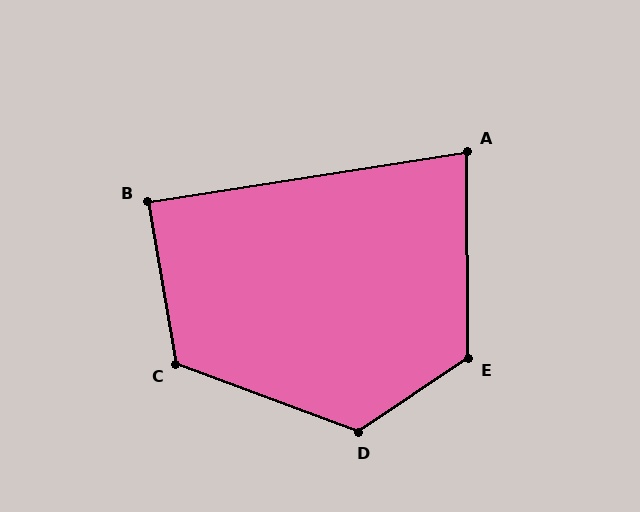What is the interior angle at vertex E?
Approximately 124 degrees (obtuse).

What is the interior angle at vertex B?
Approximately 89 degrees (approximately right).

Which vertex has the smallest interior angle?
A, at approximately 82 degrees.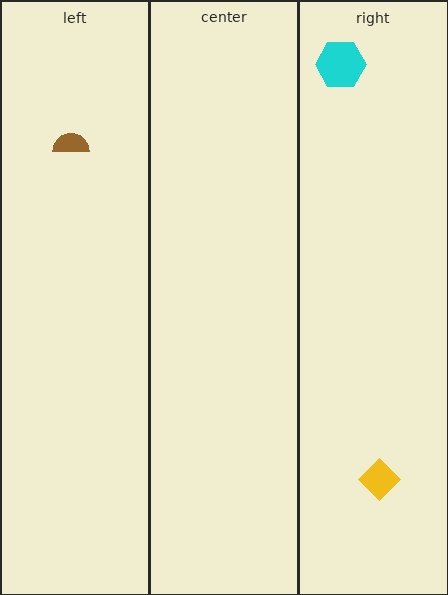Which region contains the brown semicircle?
The left region.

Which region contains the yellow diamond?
The right region.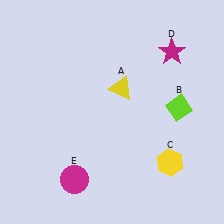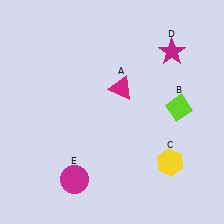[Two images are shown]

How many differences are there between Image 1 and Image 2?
There is 1 difference between the two images.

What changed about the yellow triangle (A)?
In Image 1, A is yellow. In Image 2, it changed to magenta.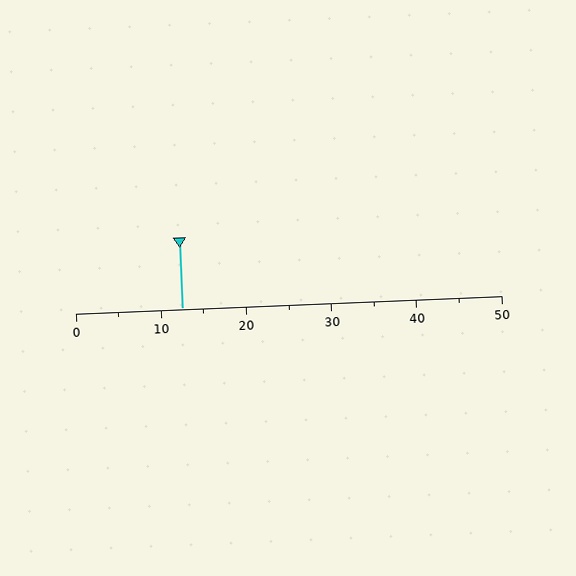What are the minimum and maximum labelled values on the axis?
The axis runs from 0 to 50.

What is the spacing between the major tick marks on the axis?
The major ticks are spaced 10 apart.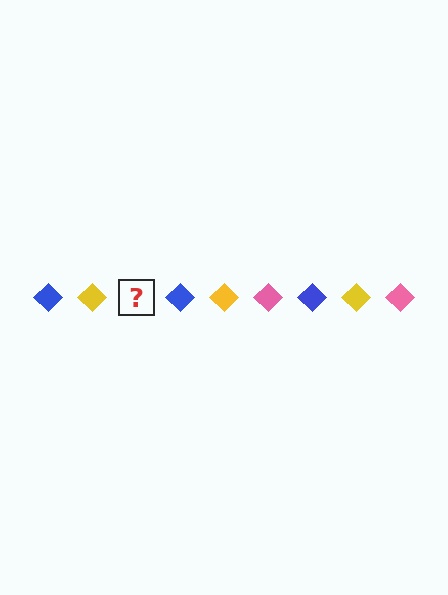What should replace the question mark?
The question mark should be replaced with a pink diamond.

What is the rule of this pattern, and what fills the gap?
The rule is that the pattern cycles through blue, yellow, pink diamonds. The gap should be filled with a pink diamond.